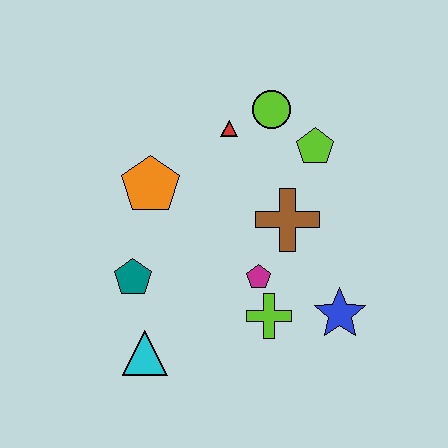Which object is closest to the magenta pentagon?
The lime cross is closest to the magenta pentagon.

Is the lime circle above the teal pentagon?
Yes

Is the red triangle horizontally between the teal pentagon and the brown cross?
Yes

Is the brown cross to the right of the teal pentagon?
Yes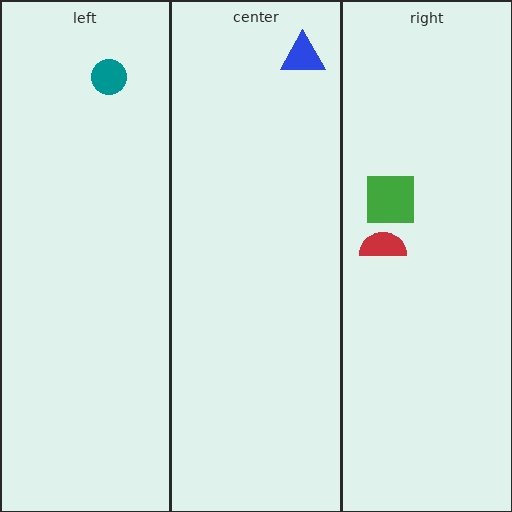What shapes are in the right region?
The green square, the red semicircle.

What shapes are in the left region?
The teal circle.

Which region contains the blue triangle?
The center region.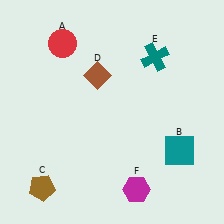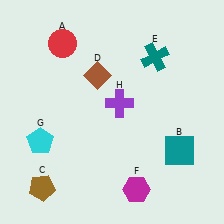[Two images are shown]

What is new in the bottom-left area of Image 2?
A cyan pentagon (G) was added in the bottom-left area of Image 2.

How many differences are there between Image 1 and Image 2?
There are 2 differences between the two images.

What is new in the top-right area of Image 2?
A purple cross (H) was added in the top-right area of Image 2.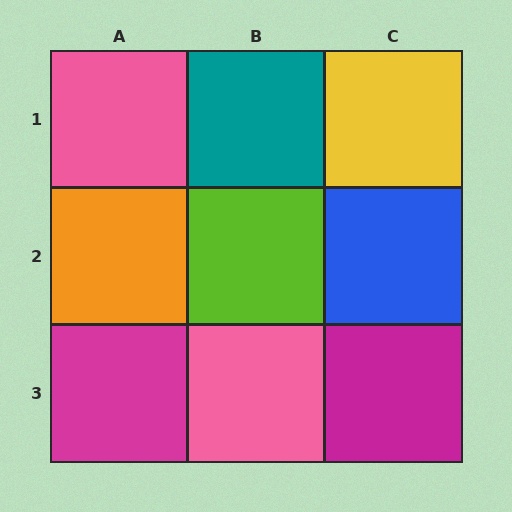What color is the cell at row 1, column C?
Yellow.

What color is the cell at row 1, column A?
Pink.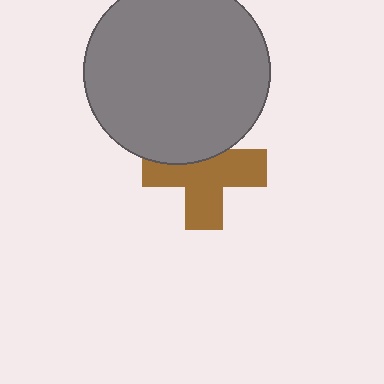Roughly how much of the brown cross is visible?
Most of it is visible (roughly 67%).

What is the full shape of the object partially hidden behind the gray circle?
The partially hidden object is a brown cross.